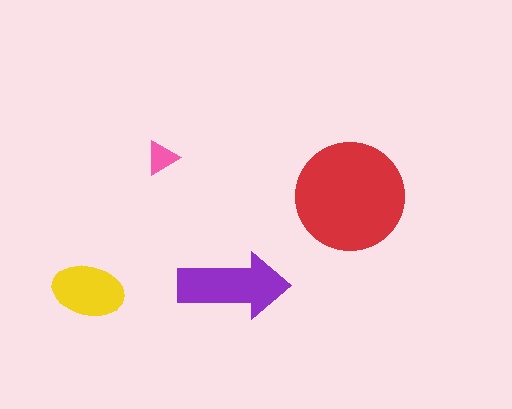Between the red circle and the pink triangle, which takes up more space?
The red circle.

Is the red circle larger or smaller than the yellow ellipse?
Larger.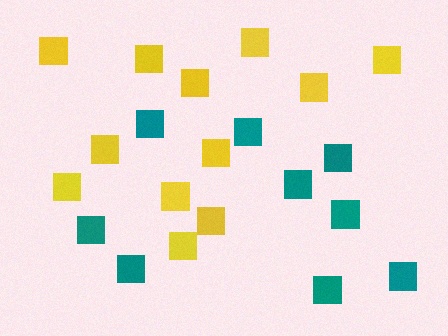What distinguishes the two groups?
There are 2 groups: one group of yellow squares (12) and one group of teal squares (9).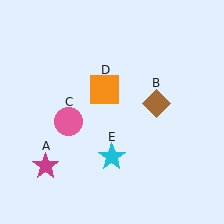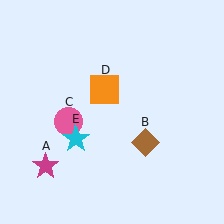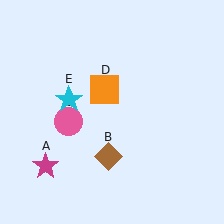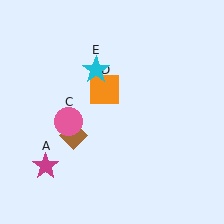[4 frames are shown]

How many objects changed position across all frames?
2 objects changed position: brown diamond (object B), cyan star (object E).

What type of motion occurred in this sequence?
The brown diamond (object B), cyan star (object E) rotated clockwise around the center of the scene.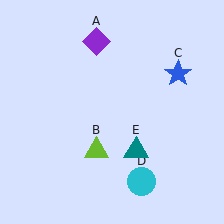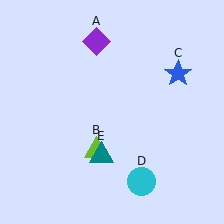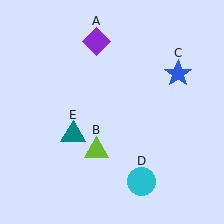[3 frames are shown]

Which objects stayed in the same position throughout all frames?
Purple diamond (object A) and lime triangle (object B) and blue star (object C) and cyan circle (object D) remained stationary.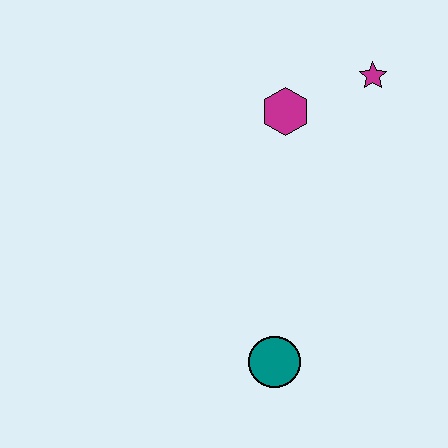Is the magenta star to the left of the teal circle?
No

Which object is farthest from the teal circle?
The magenta star is farthest from the teal circle.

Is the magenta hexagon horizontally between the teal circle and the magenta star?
Yes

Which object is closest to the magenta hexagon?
The magenta star is closest to the magenta hexagon.